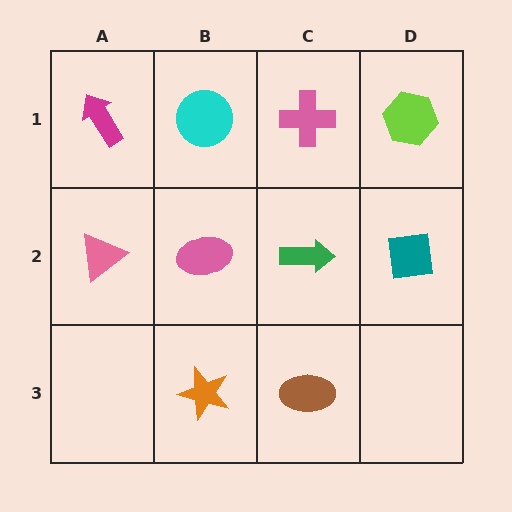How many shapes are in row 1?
4 shapes.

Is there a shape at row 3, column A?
No, that cell is empty.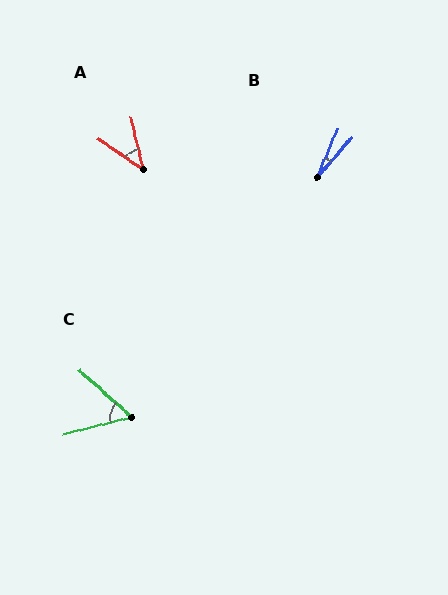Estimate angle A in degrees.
Approximately 42 degrees.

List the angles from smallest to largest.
B (19°), A (42°), C (56°).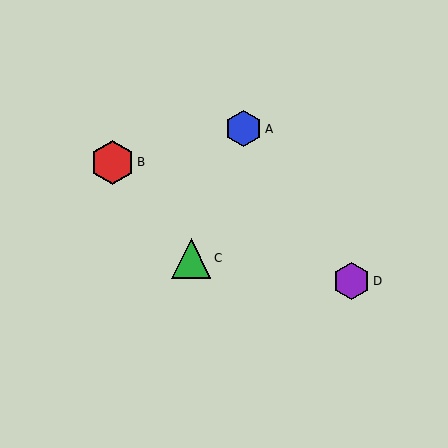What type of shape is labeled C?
Shape C is a green triangle.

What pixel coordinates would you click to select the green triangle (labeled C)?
Click at (191, 258) to select the green triangle C.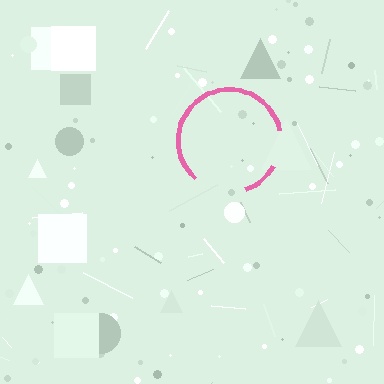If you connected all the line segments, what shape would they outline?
They would outline a circle.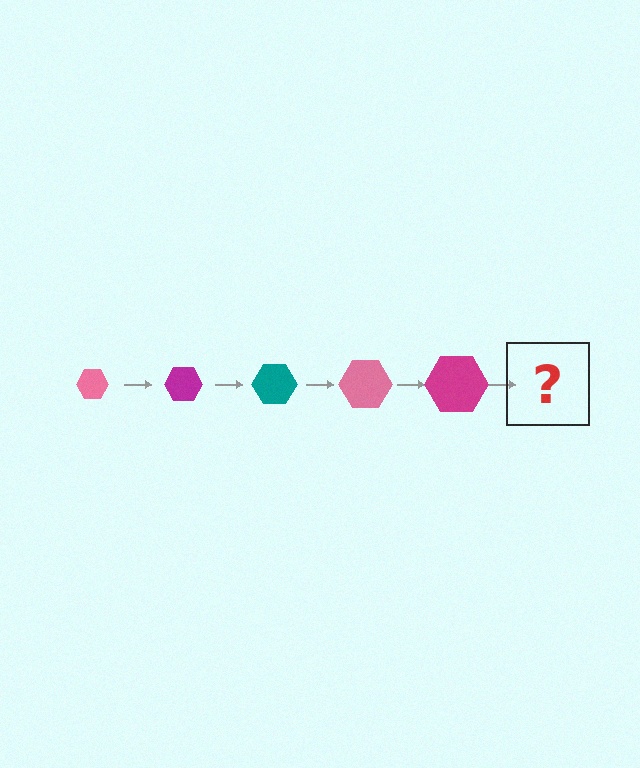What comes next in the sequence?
The next element should be a teal hexagon, larger than the previous one.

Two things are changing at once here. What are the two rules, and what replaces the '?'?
The two rules are that the hexagon grows larger each step and the color cycles through pink, magenta, and teal. The '?' should be a teal hexagon, larger than the previous one.